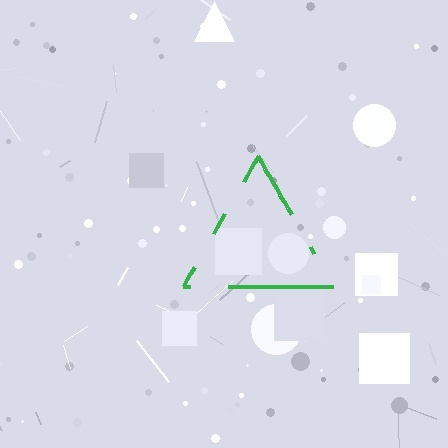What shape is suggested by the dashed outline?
The dashed outline suggests a triangle.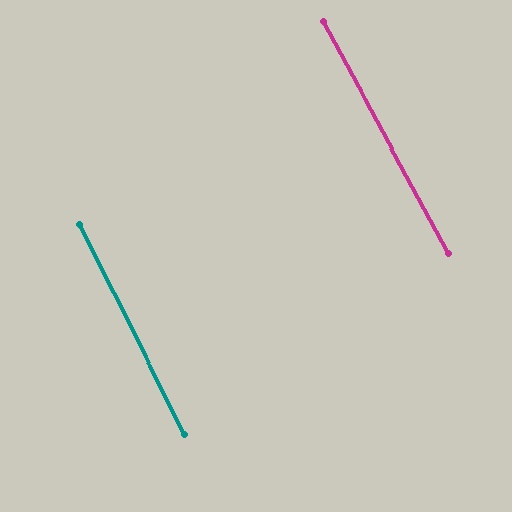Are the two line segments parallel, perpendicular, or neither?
Parallel — their directions differ by only 1.7°.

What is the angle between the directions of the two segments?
Approximately 2 degrees.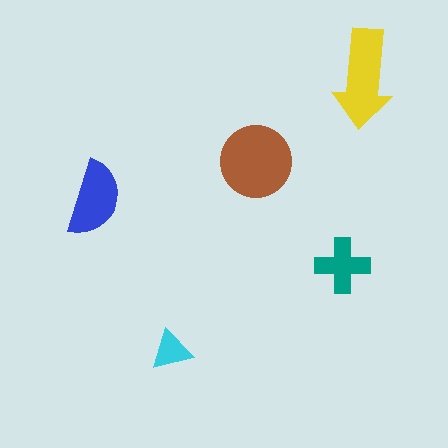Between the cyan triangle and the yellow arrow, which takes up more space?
The yellow arrow.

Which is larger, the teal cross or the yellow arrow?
The yellow arrow.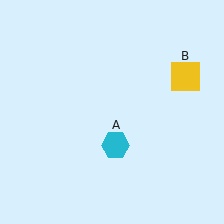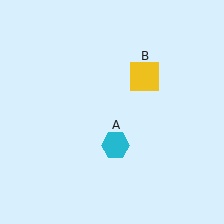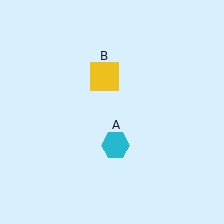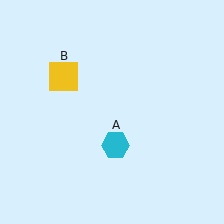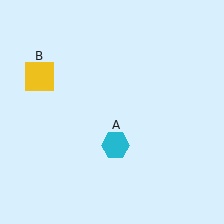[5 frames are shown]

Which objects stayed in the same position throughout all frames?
Cyan hexagon (object A) remained stationary.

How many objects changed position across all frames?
1 object changed position: yellow square (object B).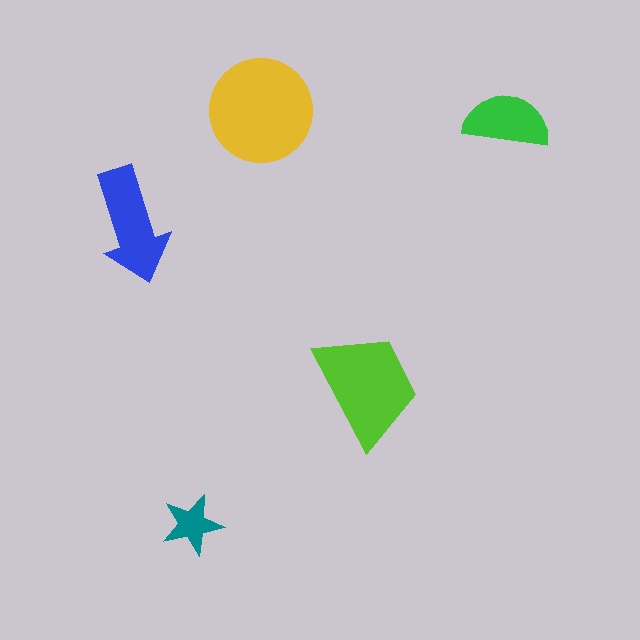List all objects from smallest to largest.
The teal star, the green semicircle, the blue arrow, the lime trapezoid, the yellow circle.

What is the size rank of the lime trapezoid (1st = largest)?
2nd.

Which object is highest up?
The yellow circle is topmost.